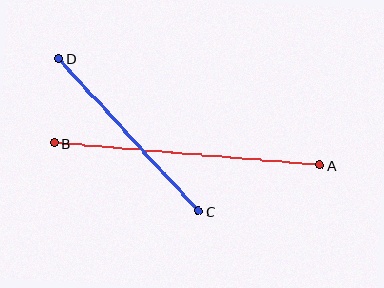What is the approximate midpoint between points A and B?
The midpoint is at approximately (187, 154) pixels.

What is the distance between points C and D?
The distance is approximately 207 pixels.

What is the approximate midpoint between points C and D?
The midpoint is at approximately (128, 135) pixels.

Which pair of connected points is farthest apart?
Points A and B are farthest apart.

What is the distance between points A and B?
The distance is approximately 267 pixels.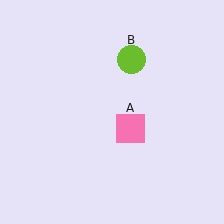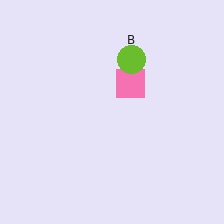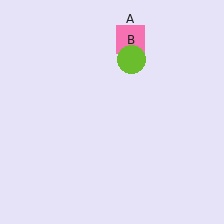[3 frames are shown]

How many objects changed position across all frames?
1 object changed position: pink square (object A).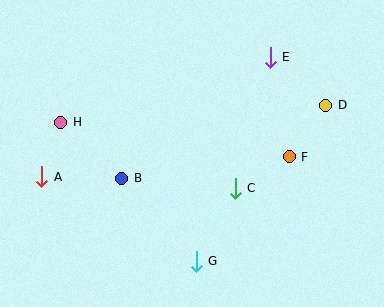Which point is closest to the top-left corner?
Point H is closest to the top-left corner.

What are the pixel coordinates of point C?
Point C is at (235, 188).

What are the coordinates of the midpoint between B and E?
The midpoint between B and E is at (196, 118).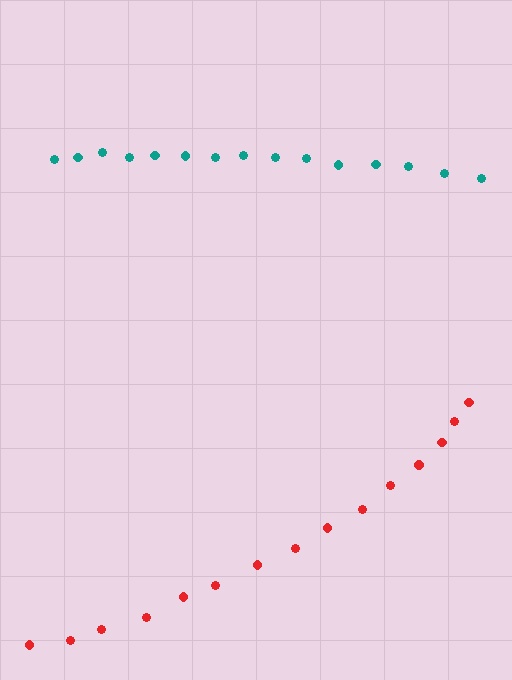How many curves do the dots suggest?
There are 2 distinct paths.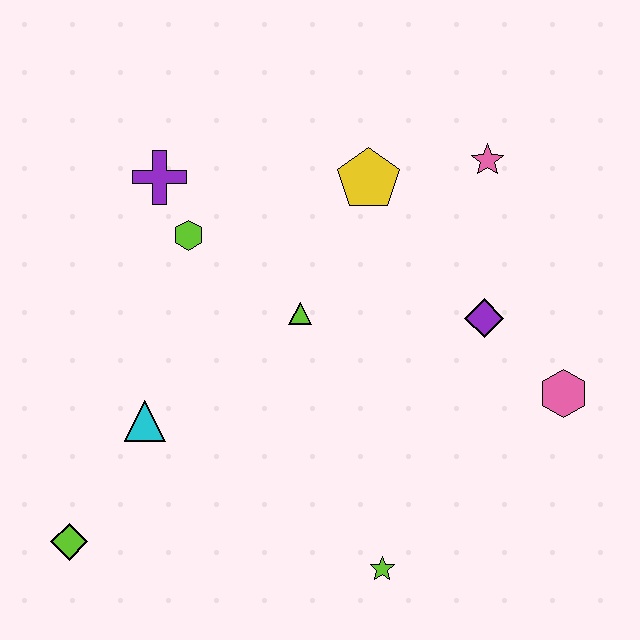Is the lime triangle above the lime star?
Yes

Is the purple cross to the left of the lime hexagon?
Yes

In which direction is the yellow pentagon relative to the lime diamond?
The yellow pentagon is above the lime diamond.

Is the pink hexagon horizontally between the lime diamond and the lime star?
No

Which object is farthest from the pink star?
The lime diamond is farthest from the pink star.